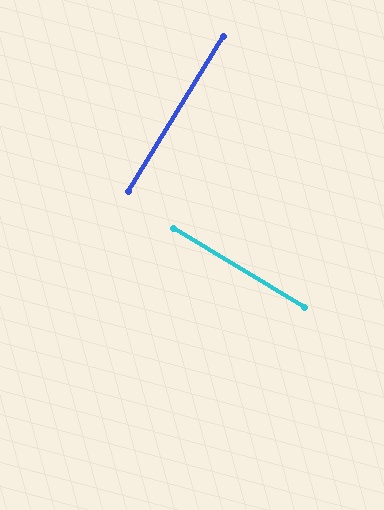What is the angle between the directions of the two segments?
Approximately 89 degrees.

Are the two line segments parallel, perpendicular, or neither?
Perpendicular — they meet at approximately 89°.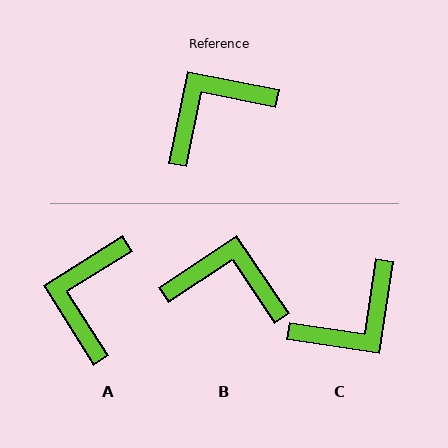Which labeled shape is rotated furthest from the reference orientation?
C, about 177 degrees away.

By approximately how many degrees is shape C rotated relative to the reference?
Approximately 177 degrees clockwise.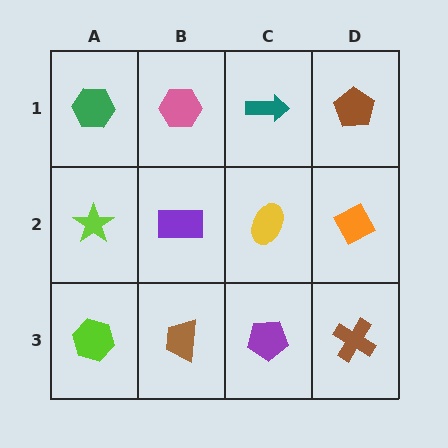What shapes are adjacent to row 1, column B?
A purple rectangle (row 2, column B), a green hexagon (row 1, column A), a teal arrow (row 1, column C).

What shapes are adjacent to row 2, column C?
A teal arrow (row 1, column C), a purple pentagon (row 3, column C), a purple rectangle (row 2, column B), an orange diamond (row 2, column D).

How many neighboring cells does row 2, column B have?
4.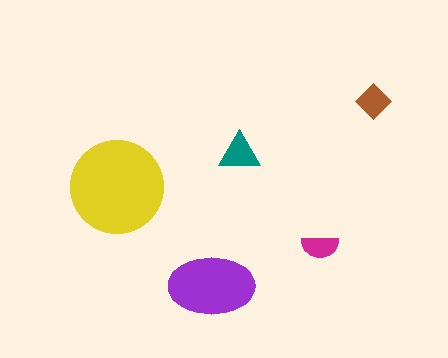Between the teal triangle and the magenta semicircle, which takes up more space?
The teal triangle.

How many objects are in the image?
There are 5 objects in the image.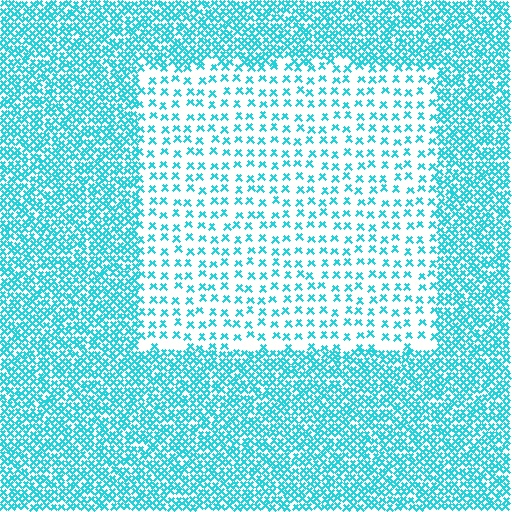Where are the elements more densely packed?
The elements are more densely packed outside the rectangle boundary.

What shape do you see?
I see a rectangle.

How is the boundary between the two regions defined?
The boundary is defined by a change in element density (approximately 2.8x ratio). All elements are the same color, size, and shape.